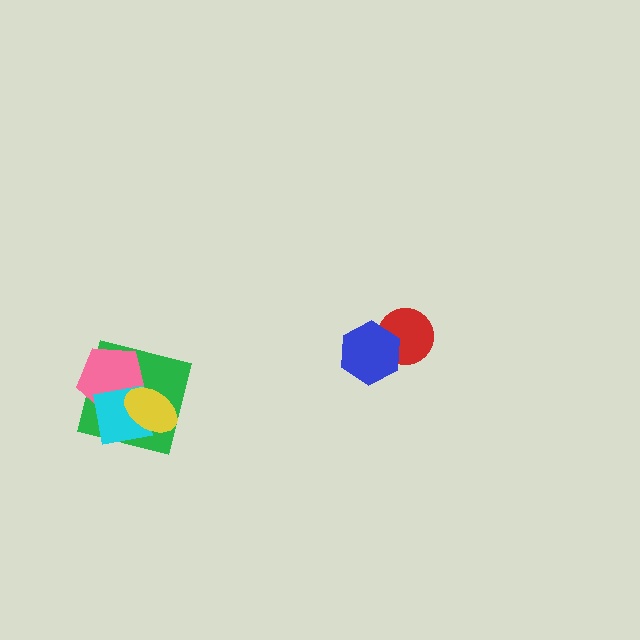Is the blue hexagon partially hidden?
No, no other shape covers it.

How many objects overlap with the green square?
3 objects overlap with the green square.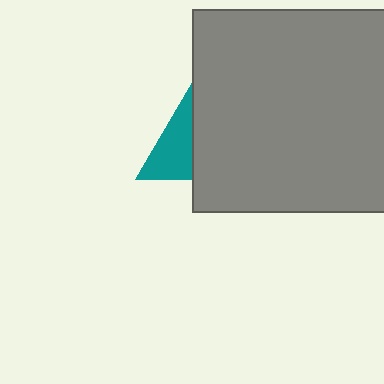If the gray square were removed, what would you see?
You would see the complete teal triangle.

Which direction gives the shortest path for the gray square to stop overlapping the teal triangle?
Moving right gives the shortest separation.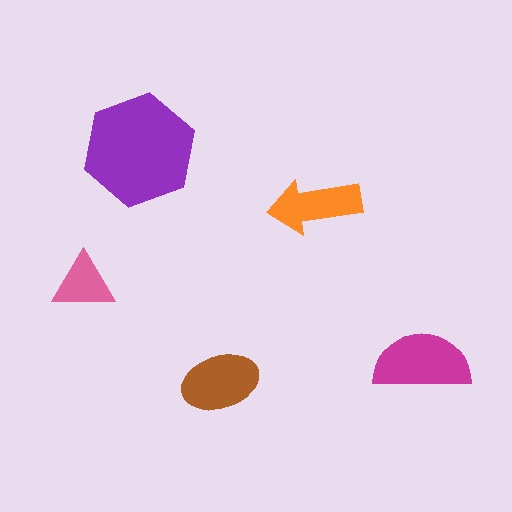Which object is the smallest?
The pink triangle.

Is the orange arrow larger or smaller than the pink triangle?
Larger.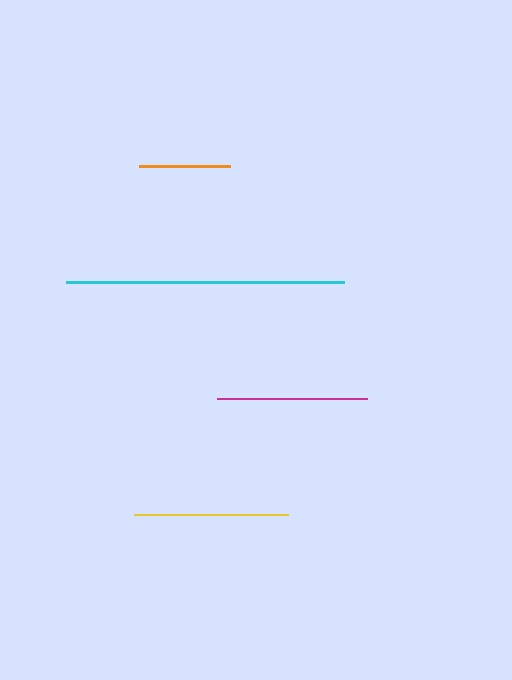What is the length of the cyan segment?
The cyan segment is approximately 278 pixels long.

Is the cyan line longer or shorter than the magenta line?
The cyan line is longer than the magenta line.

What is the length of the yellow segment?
The yellow segment is approximately 154 pixels long.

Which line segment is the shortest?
The orange line is the shortest at approximately 91 pixels.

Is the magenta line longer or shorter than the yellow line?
The yellow line is longer than the magenta line.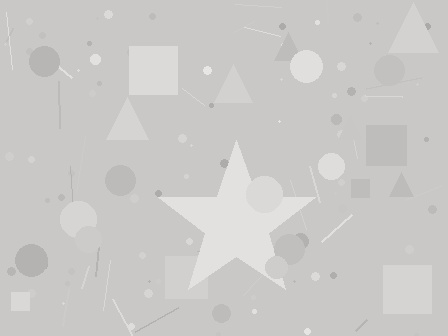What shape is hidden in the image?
A star is hidden in the image.